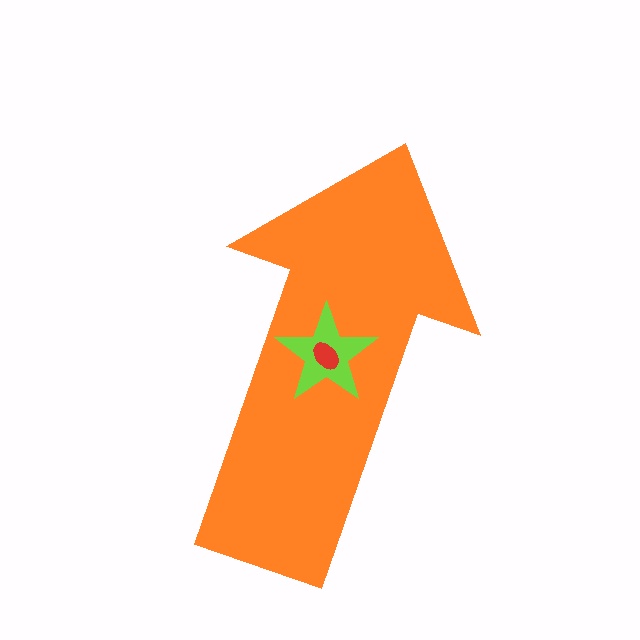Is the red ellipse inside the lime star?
Yes.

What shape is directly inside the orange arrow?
The lime star.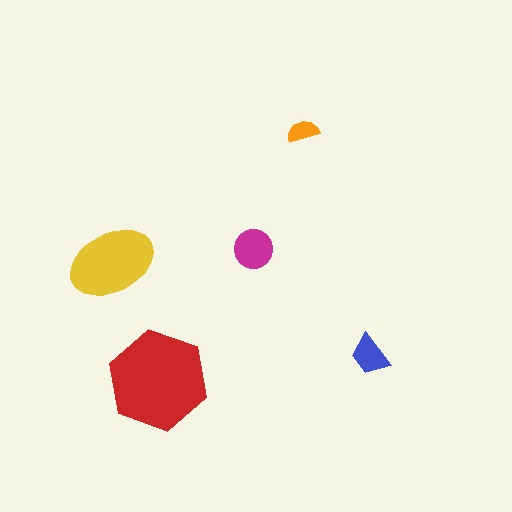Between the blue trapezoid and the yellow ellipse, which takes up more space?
The yellow ellipse.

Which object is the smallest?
The orange semicircle.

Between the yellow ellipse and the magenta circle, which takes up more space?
The yellow ellipse.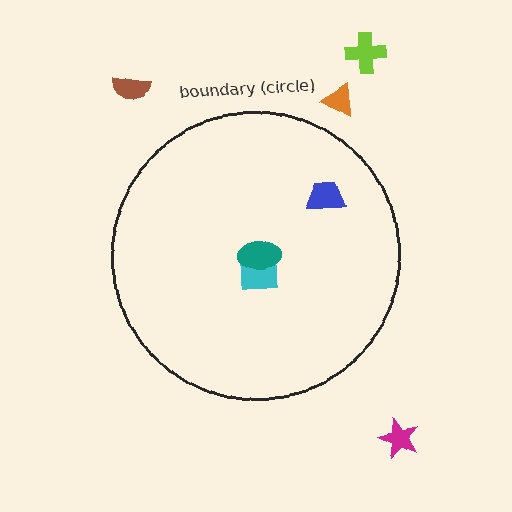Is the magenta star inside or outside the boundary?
Outside.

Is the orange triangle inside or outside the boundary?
Outside.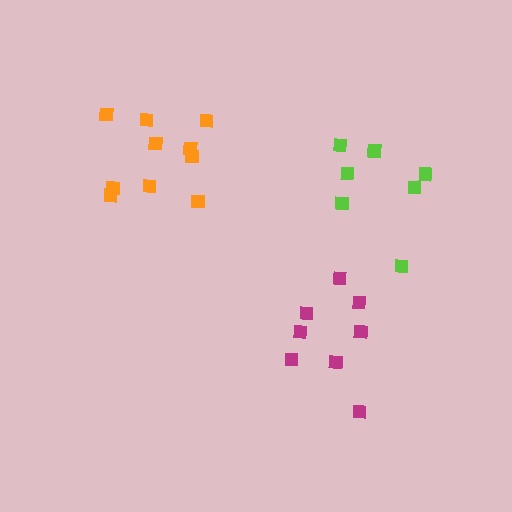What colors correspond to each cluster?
The clusters are colored: lime, magenta, orange.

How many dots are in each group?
Group 1: 8 dots, Group 2: 8 dots, Group 3: 10 dots (26 total).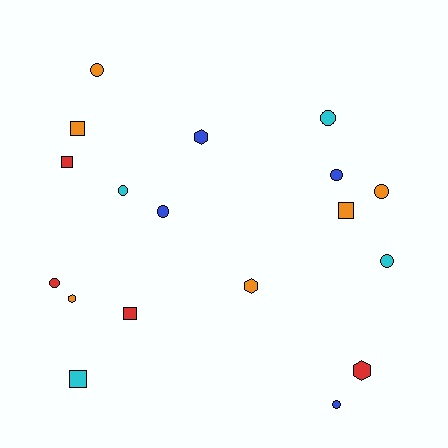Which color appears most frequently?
Orange, with 6 objects.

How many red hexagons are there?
There is 1 red hexagon.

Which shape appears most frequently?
Circle, with 9 objects.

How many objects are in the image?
There are 18 objects.